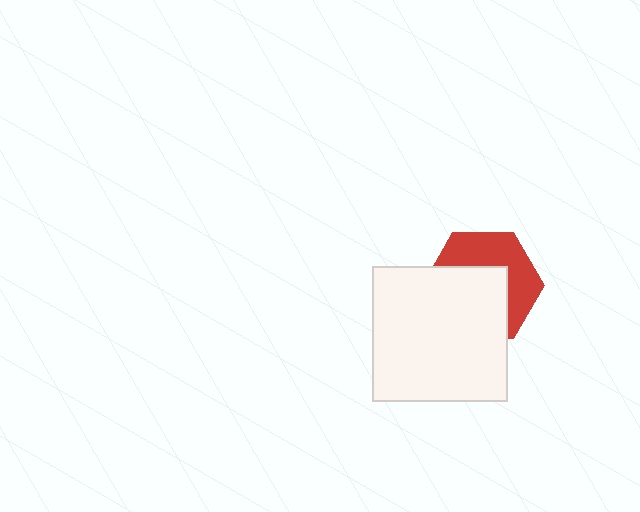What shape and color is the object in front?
The object in front is a white square.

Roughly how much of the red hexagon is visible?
About half of it is visible (roughly 46%).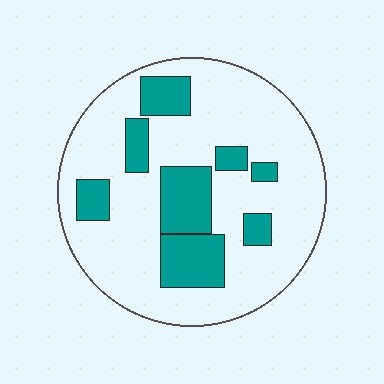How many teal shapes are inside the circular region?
8.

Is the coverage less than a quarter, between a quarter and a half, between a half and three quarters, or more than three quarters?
Less than a quarter.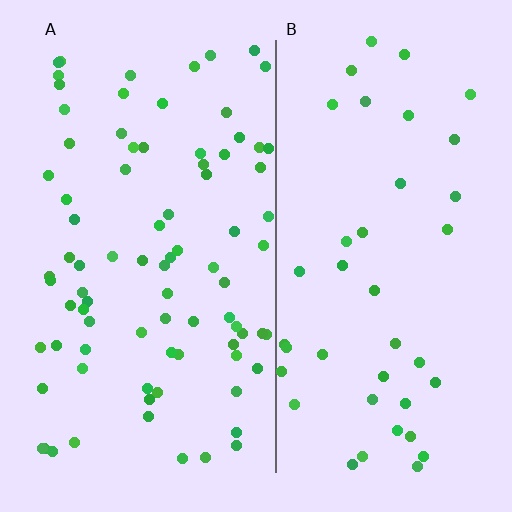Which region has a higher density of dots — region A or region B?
A (the left).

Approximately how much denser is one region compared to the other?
Approximately 2.1× — region A over region B.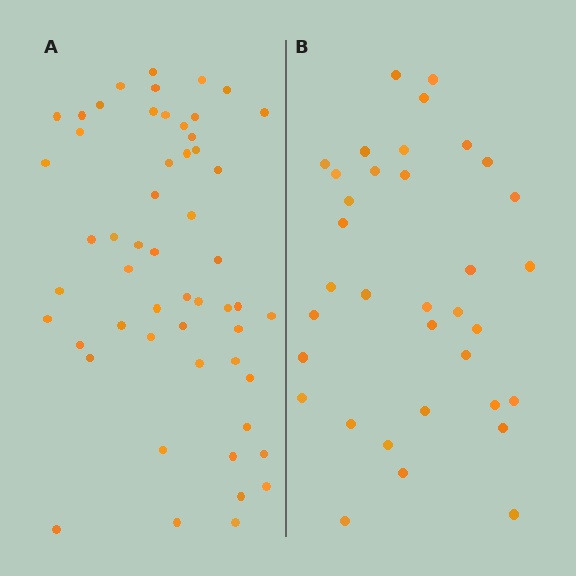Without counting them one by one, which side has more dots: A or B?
Region A (the left region) has more dots.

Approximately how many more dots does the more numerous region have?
Region A has approximately 20 more dots than region B.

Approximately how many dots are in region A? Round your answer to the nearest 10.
About 50 dots. (The exact count is 54, which rounds to 50.)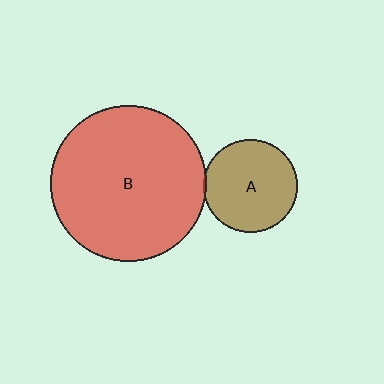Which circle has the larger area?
Circle B (red).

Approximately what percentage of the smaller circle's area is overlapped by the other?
Approximately 5%.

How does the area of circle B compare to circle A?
Approximately 2.8 times.